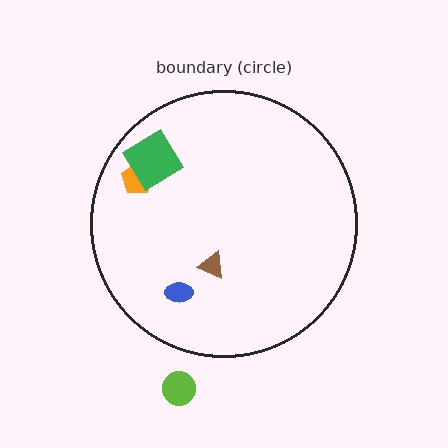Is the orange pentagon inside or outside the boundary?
Inside.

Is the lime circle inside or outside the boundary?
Outside.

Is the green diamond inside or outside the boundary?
Inside.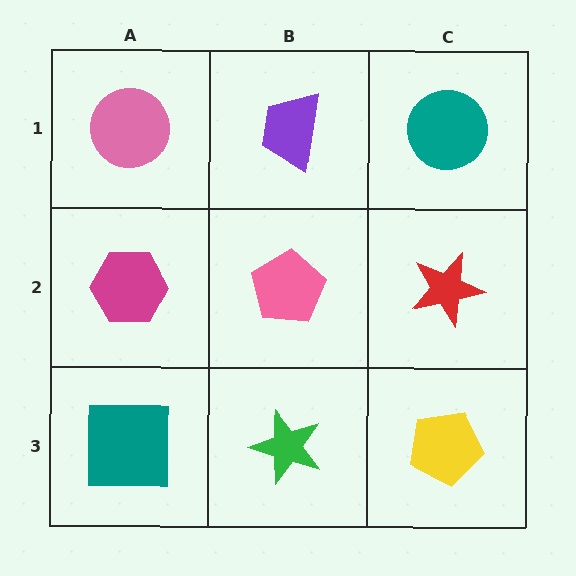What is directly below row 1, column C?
A red star.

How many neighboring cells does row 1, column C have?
2.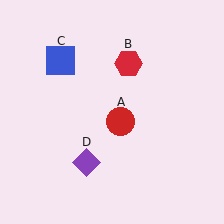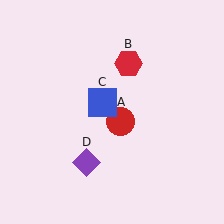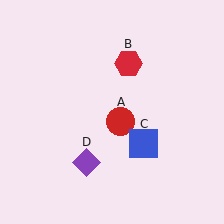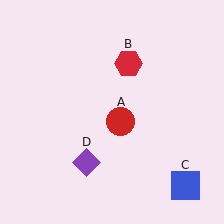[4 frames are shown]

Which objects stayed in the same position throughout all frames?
Red circle (object A) and red hexagon (object B) and purple diamond (object D) remained stationary.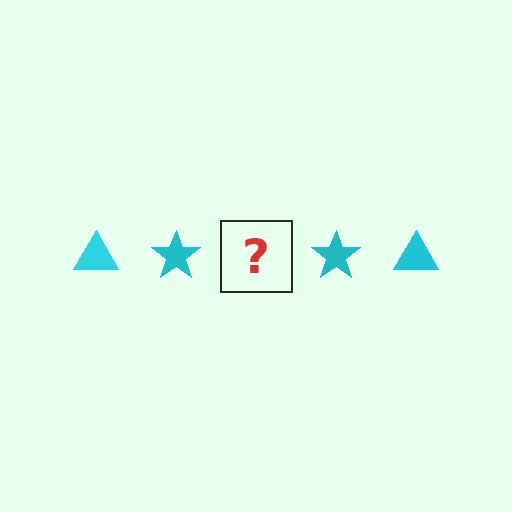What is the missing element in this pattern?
The missing element is a cyan triangle.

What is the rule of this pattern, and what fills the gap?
The rule is that the pattern cycles through triangle, star shapes in cyan. The gap should be filled with a cyan triangle.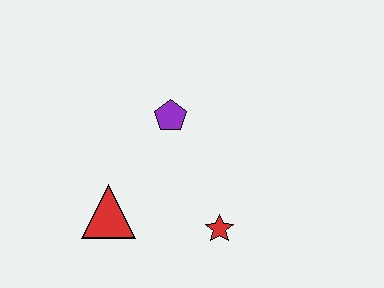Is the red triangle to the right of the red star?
No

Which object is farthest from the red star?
The purple pentagon is farthest from the red star.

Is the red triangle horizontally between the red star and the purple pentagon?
No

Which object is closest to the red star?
The red triangle is closest to the red star.